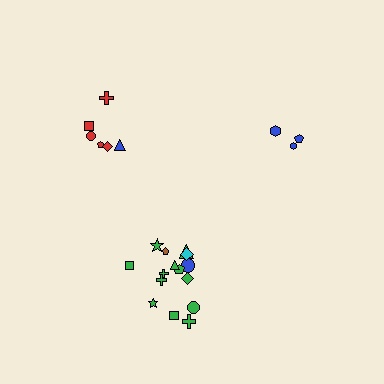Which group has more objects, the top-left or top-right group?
The top-left group.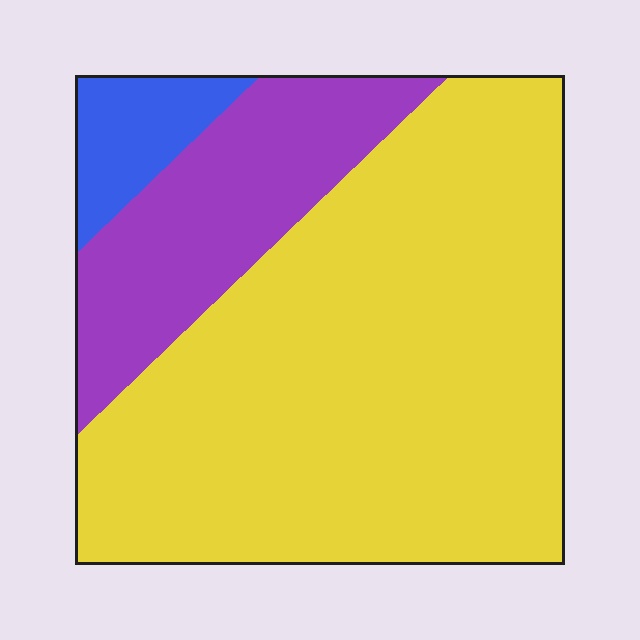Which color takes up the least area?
Blue, at roughly 5%.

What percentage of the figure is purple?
Purple takes up about one fifth (1/5) of the figure.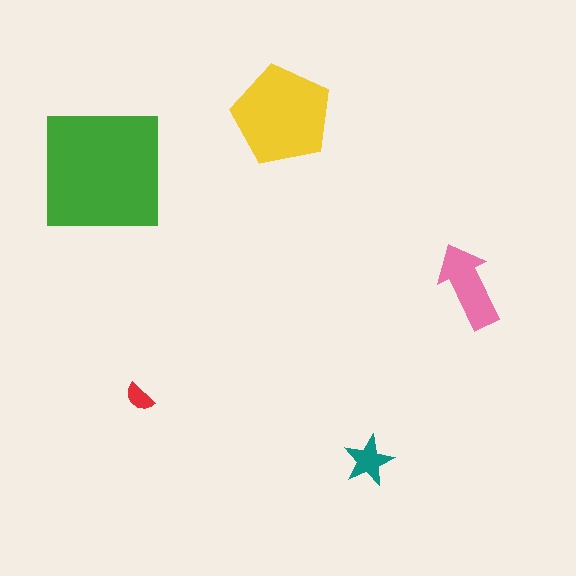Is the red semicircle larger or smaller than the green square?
Smaller.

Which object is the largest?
The green square.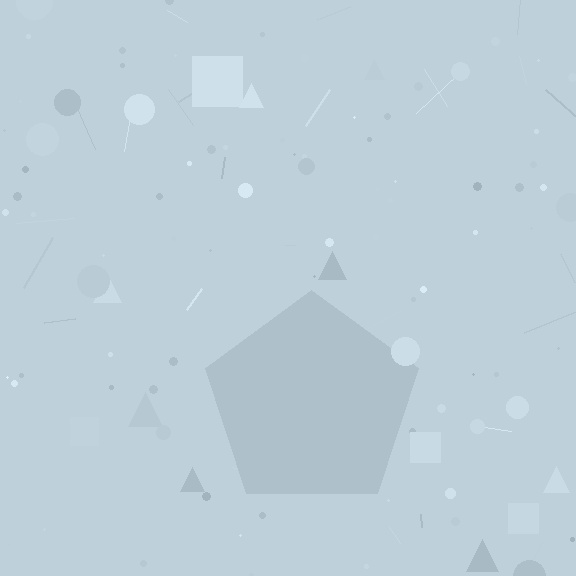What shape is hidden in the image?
A pentagon is hidden in the image.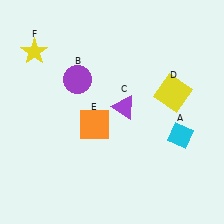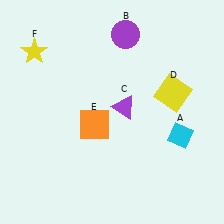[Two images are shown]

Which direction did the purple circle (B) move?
The purple circle (B) moved right.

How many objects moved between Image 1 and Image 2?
1 object moved between the two images.